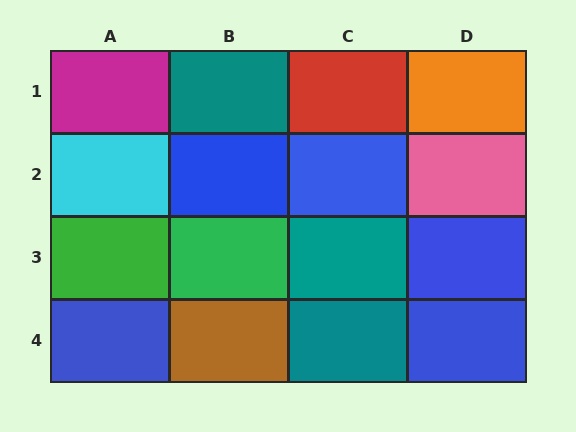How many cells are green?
2 cells are green.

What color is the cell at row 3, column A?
Green.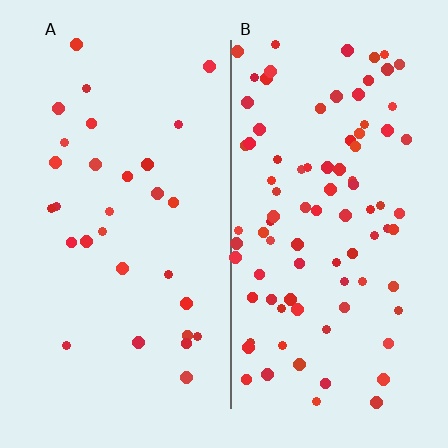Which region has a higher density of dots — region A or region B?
B (the right).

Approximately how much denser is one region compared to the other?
Approximately 3.0× — region B over region A.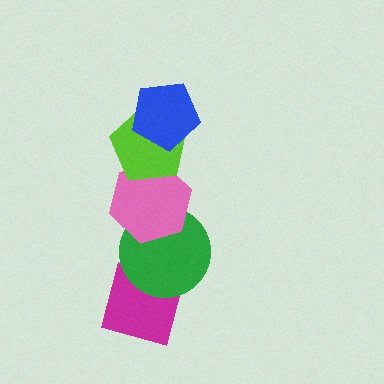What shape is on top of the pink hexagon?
The lime pentagon is on top of the pink hexagon.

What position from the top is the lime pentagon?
The lime pentagon is 2nd from the top.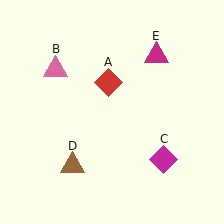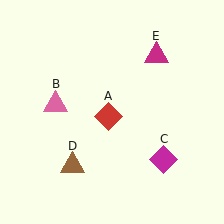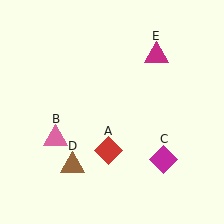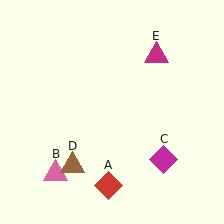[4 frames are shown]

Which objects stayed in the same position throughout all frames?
Magenta diamond (object C) and brown triangle (object D) and magenta triangle (object E) remained stationary.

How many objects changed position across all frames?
2 objects changed position: red diamond (object A), pink triangle (object B).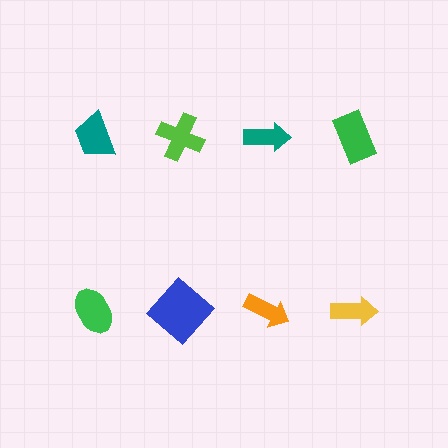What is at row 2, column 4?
A yellow arrow.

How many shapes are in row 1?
4 shapes.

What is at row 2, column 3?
An orange arrow.